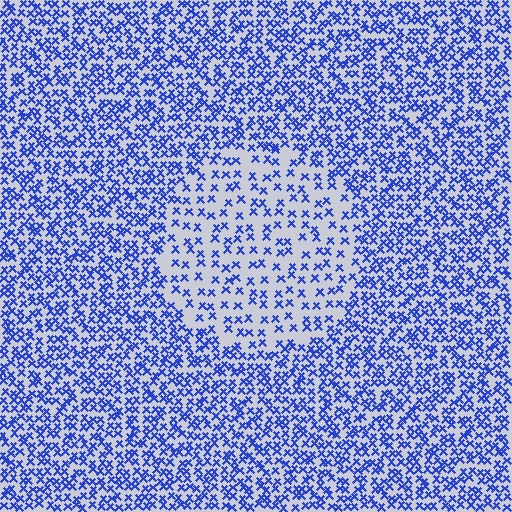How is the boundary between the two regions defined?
The boundary is defined by a change in element density (approximately 2.2x ratio). All elements are the same color, size, and shape.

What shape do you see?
I see a circle.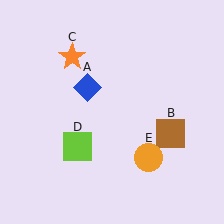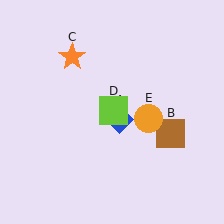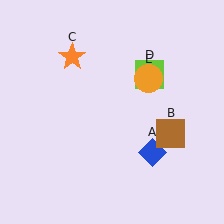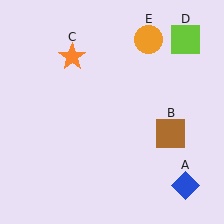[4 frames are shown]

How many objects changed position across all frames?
3 objects changed position: blue diamond (object A), lime square (object D), orange circle (object E).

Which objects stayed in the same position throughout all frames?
Brown square (object B) and orange star (object C) remained stationary.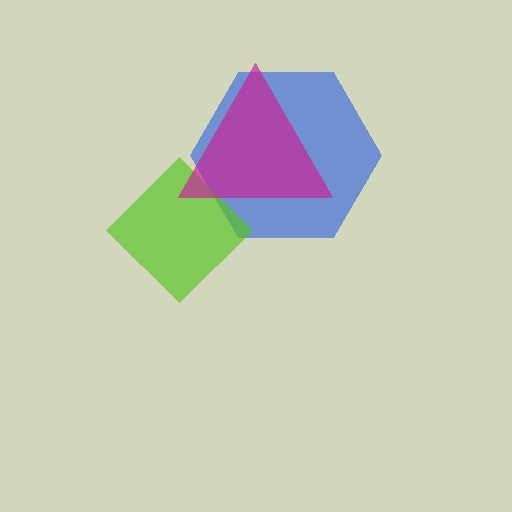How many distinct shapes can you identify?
There are 3 distinct shapes: a blue hexagon, a lime diamond, a magenta triangle.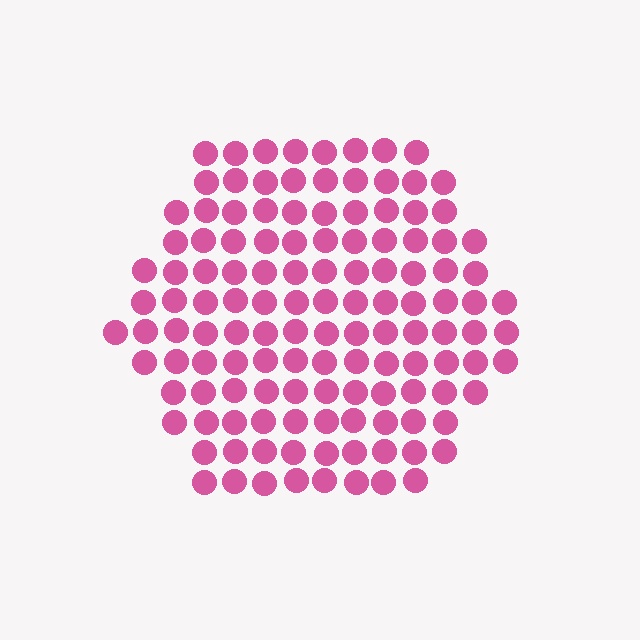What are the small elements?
The small elements are circles.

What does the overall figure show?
The overall figure shows a hexagon.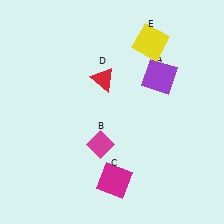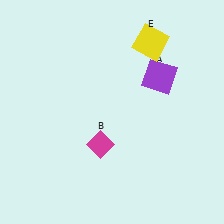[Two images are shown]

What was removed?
The magenta square (C), the red triangle (D) were removed in Image 2.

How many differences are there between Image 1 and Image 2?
There are 2 differences between the two images.